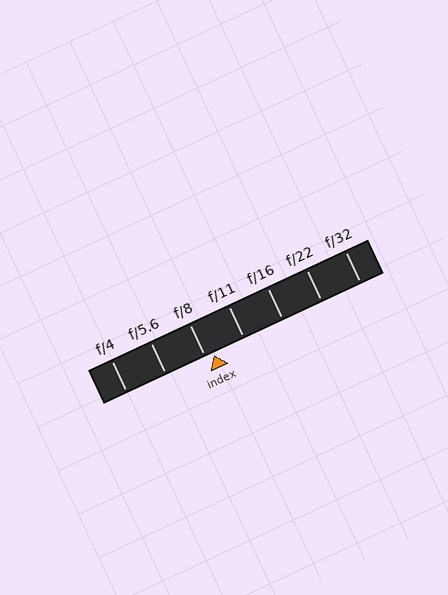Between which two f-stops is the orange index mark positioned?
The index mark is between f/8 and f/11.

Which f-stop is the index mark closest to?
The index mark is closest to f/8.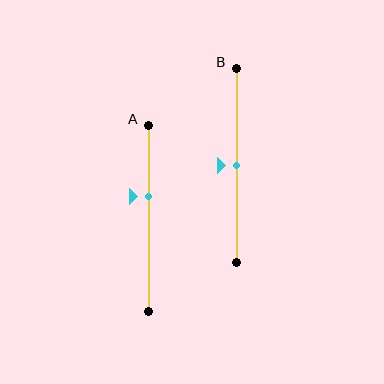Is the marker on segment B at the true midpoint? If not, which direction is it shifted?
Yes, the marker on segment B is at the true midpoint.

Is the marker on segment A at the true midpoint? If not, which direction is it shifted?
No, the marker on segment A is shifted upward by about 12% of the segment length.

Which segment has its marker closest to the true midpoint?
Segment B has its marker closest to the true midpoint.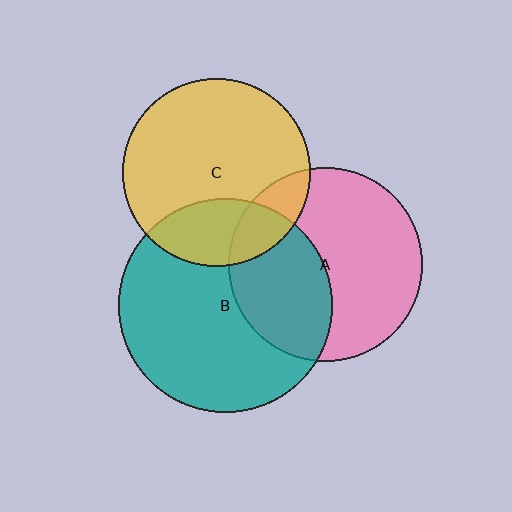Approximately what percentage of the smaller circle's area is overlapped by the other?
Approximately 40%.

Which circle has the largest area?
Circle B (teal).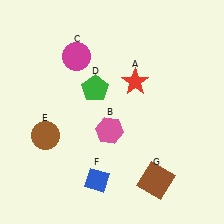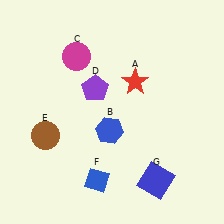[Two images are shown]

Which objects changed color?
B changed from pink to blue. D changed from green to purple. G changed from brown to blue.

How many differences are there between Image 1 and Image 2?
There are 3 differences between the two images.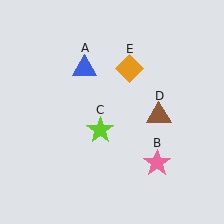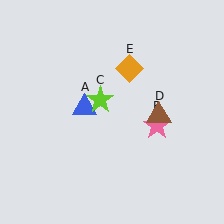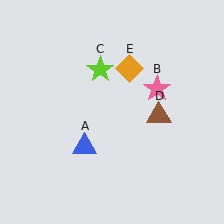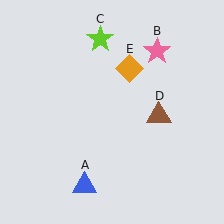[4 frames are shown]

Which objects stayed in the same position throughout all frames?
Brown triangle (object D) and orange diamond (object E) remained stationary.